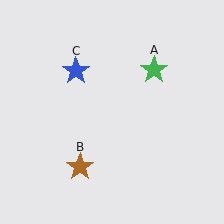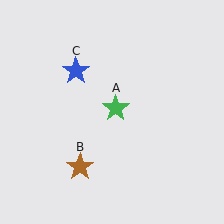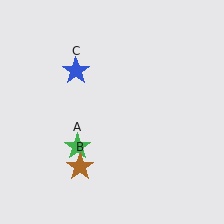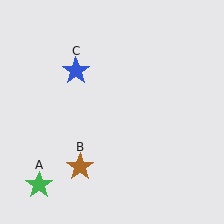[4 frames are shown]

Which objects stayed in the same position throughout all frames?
Brown star (object B) and blue star (object C) remained stationary.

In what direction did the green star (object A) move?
The green star (object A) moved down and to the left.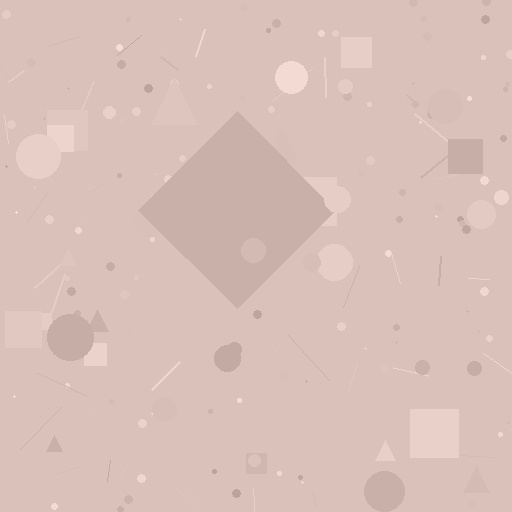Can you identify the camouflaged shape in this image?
The camouflaged shape is a diamond.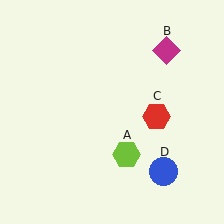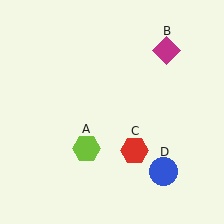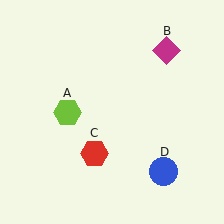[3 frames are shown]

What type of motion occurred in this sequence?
The lime hexagon (object A), red hexagon (object C) rotated clockwise around the center of the scene.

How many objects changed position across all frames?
2 objects changed position: lime hexagon (object A), red hexagon (object C).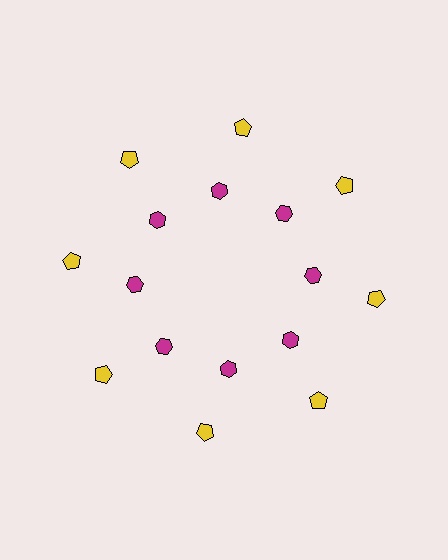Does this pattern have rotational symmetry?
Yes, this pattern has 8-fold rotational symmetry. It looks the same after rotating 45 degrees around the center.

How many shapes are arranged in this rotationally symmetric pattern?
There are 16 shapes, arranged in 8 groups of 2.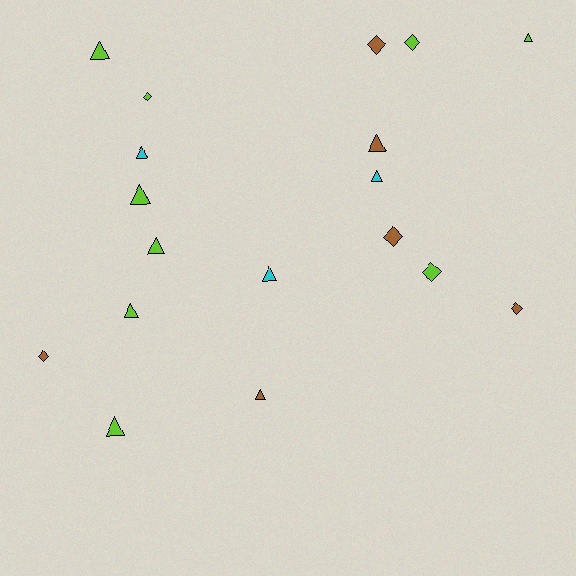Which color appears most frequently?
Lime, with 9 objects.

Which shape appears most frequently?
Triangle, with 11 objects.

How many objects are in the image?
There are 18 objects.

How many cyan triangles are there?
There are 3 cyan triangles.